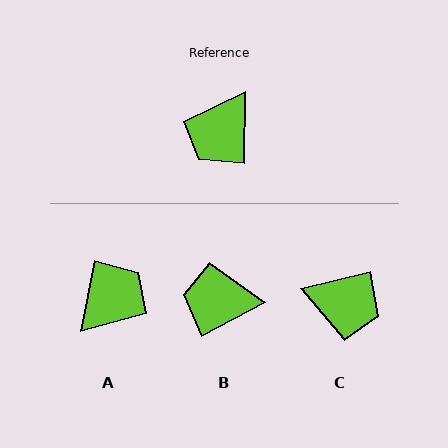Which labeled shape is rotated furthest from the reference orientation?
A, about 169 degrees away.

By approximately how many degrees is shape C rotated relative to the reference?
Approximately 104 degrees counter-clockwise.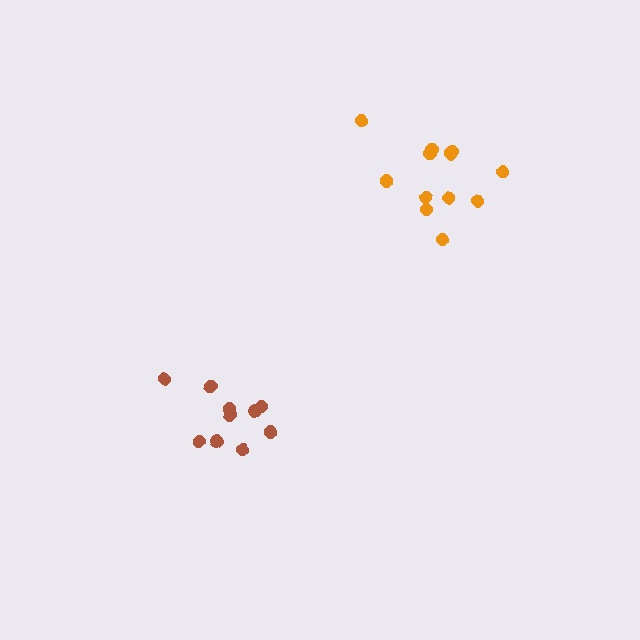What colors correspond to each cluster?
The clusters are colored: brown, orange.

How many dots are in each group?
Group 1: 10 dots, Group 2: 12 dots (22 total).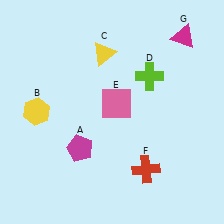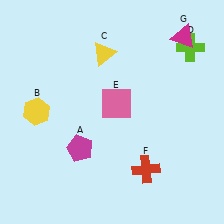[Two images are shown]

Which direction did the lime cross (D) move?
The lime cross (D) moved right.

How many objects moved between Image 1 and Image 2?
1 object moved between the two images.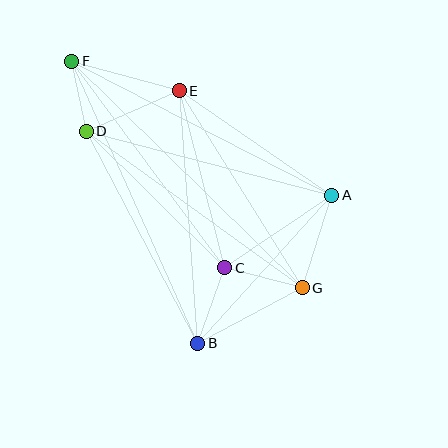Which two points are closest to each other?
Points D and F are closest to each other.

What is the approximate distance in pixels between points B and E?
The distance between B and E is approximately 253 pixels.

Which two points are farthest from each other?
Points F and G are farthest from each other.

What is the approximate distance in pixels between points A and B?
The distance between A and B is approximately 200 pixels.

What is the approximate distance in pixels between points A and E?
The distance between A and E is approximately 185 pixels.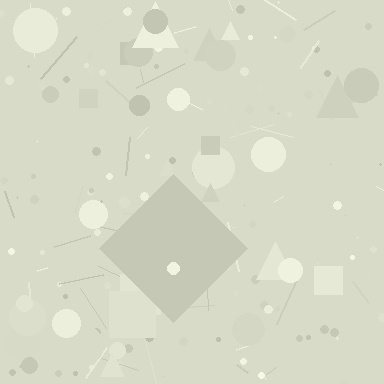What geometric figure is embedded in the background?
A diamond is embedded in the background.